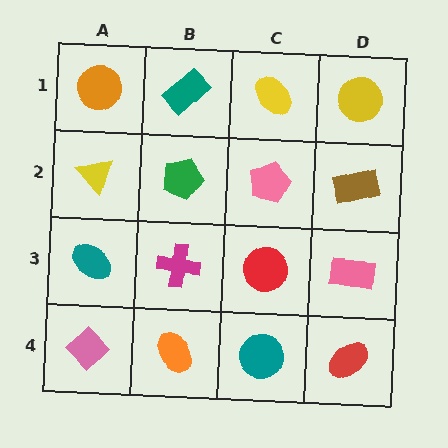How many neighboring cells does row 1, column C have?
3.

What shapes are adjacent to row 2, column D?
A yellow circle (row 1, column D), a pink rectangle (row 3, column D), a pink pentagon (row 2, column C).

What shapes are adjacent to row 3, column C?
A pink pentagon (row 2, column C), a teal circle (row 4, column C), a magenta cross (row 3, column B), a pink rectangle (row 3, column D).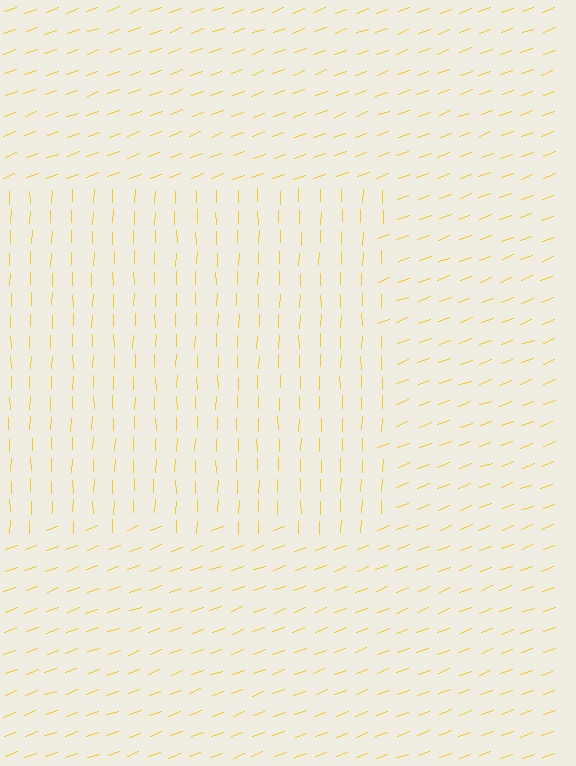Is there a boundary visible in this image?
Yes, there is a texture boundary formed by a change in line orientation.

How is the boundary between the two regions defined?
The boundary is defined purely by a change in line orientation (approximately 69 degrees difference). All lines are the same color and thickness.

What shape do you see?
I see a rectangle.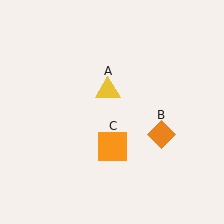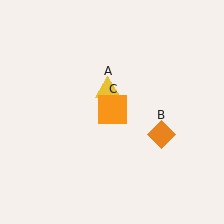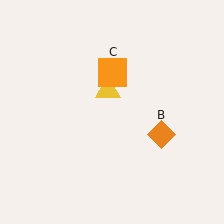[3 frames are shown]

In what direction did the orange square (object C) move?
The orange square (object C) moved up.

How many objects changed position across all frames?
1 object changed position: orange square (object C).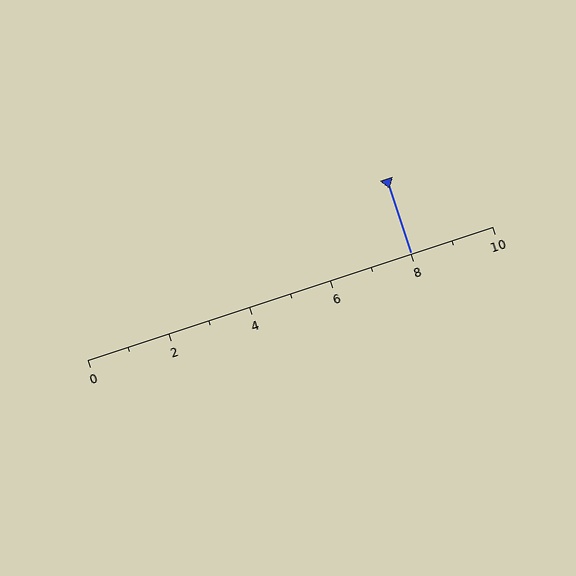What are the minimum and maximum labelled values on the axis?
The axis runs from 0 to 10.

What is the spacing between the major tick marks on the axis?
The major ticks are spaced 2 apart.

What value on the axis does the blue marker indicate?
The marker indicates approximately 8.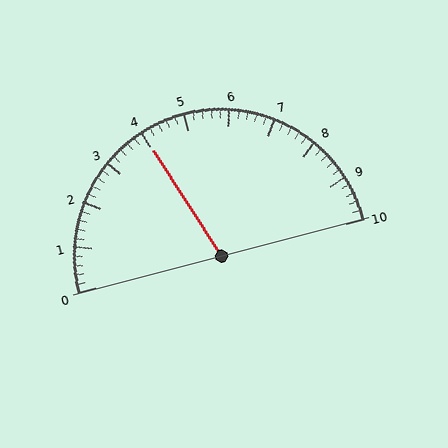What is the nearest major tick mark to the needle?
The nearest major tick mark is 4.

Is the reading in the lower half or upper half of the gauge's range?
The reading is in the lower half of the range (0 to 10).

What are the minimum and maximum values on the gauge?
The gauge ranges from 0 to 10.